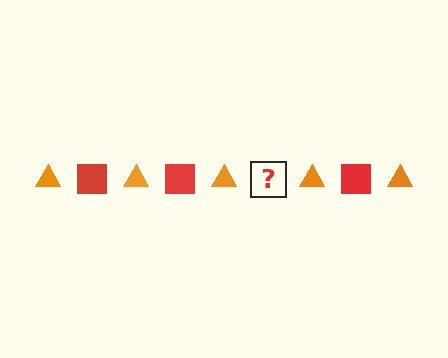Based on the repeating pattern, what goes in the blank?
The blank should be a red square.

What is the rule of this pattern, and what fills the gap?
The rule is that the pattern alternates between orange triangle and red square. The gap should be filled with a red square.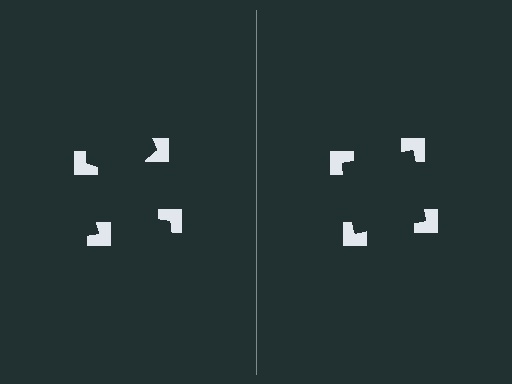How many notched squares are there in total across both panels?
8 — 4 on each side.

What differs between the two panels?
The notched squares are positioned identically on both sides; only the wedge orientations differ. On the right they align to a square; on the left they are misaligned.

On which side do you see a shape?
An illusory square appears on the right side. On the left side the wedge cuts are rotated, so no coherent shape forms.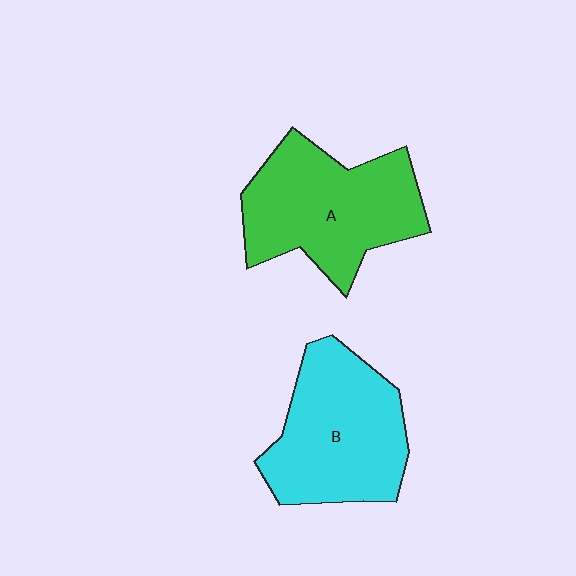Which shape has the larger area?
Shape A (green).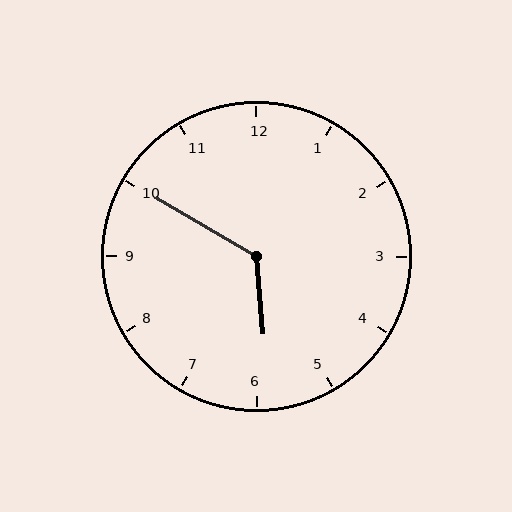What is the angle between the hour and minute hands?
Approximately 125 degrees.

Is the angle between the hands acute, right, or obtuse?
It is obtuse.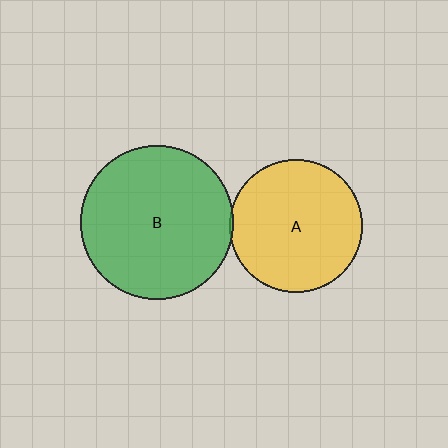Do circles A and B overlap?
Yes.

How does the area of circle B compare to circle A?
Approximately 1.3 times.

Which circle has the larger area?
Circle B (green).